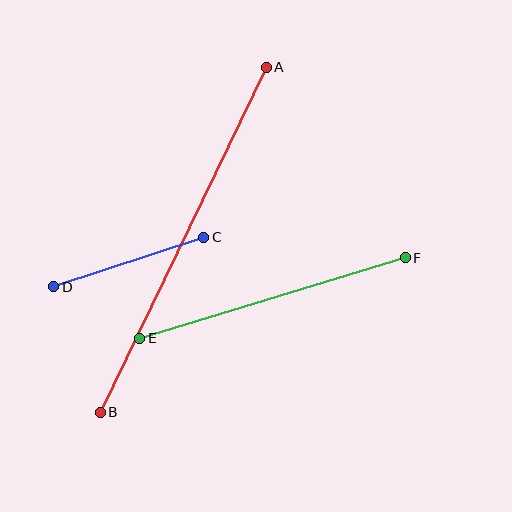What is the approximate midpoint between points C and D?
The midpoint is at approximately (129, 262) pixels.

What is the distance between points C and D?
The distance is approximately 158 pixels.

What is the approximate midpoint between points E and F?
The midpoint is at approximately (272, 298) pixels.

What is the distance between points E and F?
The distance is approximately 277 pixels.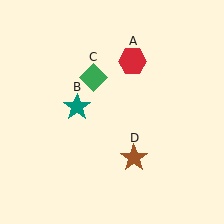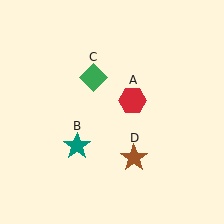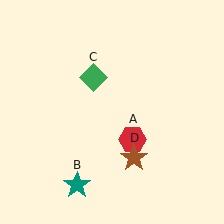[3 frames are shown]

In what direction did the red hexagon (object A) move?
The red hexagon (object A) moved down.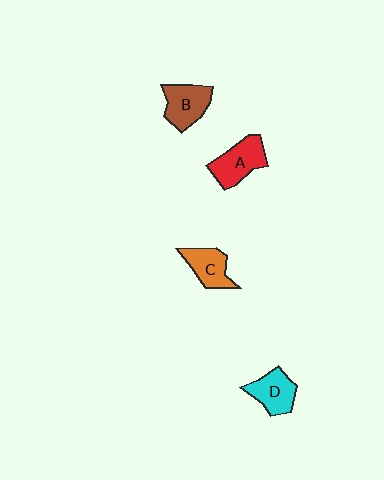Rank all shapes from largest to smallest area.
From largest to smallest: A (red), B (brown), D (cyan), C (orange).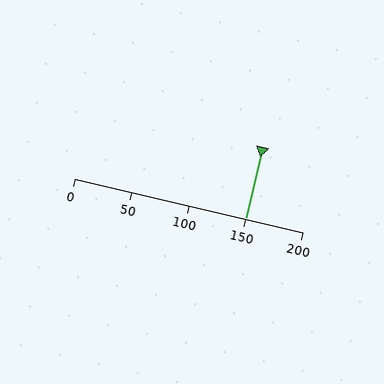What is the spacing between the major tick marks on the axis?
The major ticks are spaced 50 apart.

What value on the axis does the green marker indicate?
The marker indicates approximately 150.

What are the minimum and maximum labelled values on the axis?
The axis runs from 0 to 200.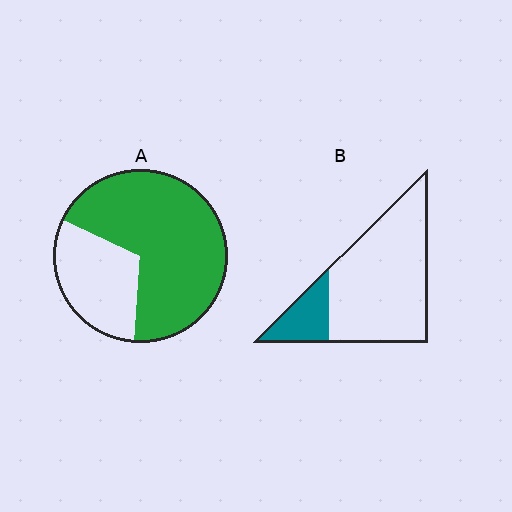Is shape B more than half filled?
No.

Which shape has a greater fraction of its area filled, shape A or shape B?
Shape A.